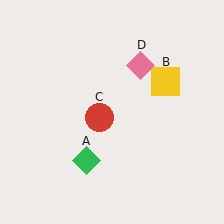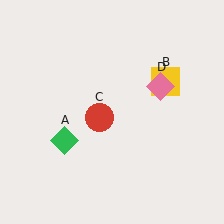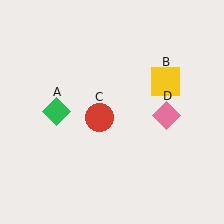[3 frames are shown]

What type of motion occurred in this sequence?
The green diamond (object A), pink diamond (object D) rotated clockwise around the center of the scene.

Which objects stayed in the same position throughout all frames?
Yellow square (object B) and red circle (object C) remained stationary.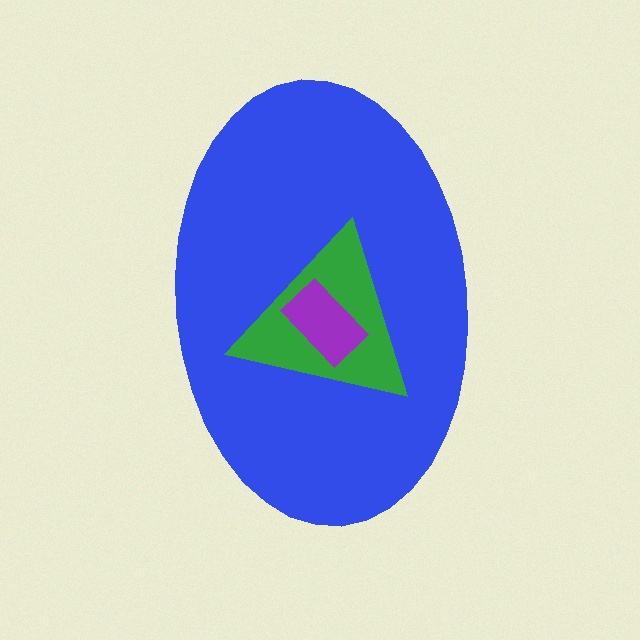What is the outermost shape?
The blue ellipse.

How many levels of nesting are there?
3.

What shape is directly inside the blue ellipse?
The green triangle.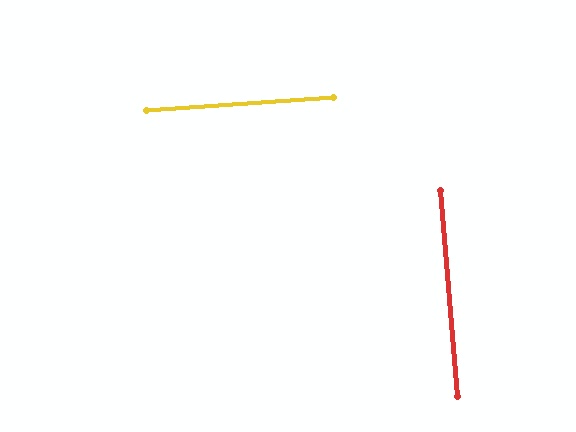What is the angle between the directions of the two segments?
Approximately 89 degrees.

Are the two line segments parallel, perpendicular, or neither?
Perpendicular — they meet at approximately 89°.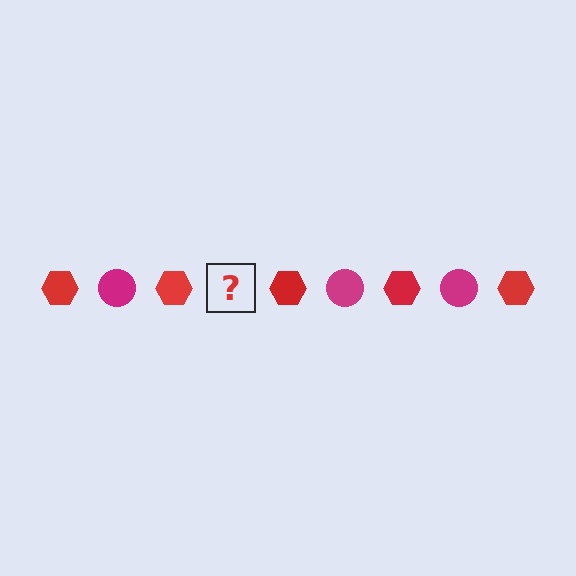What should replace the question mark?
The question mark should be replaced with a magenta circle.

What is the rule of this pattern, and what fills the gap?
The rule is that the pattern alternates between red hexagon and magenta circle. The gap should be filled with a magenta circle.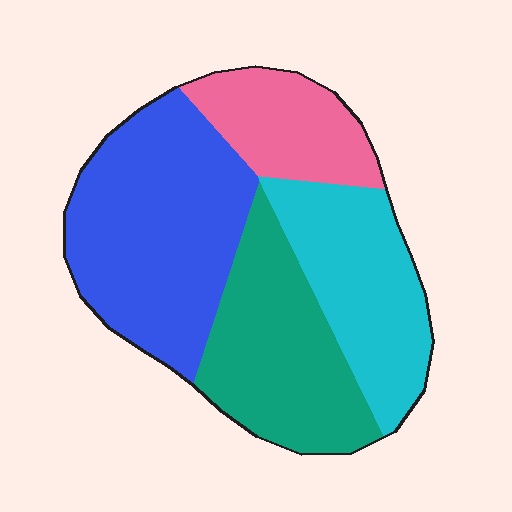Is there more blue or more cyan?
Blue.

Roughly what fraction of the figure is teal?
Teal takes up between a sixth and a third of the figure.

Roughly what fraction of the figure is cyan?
Cyan covers 23% of the figure.